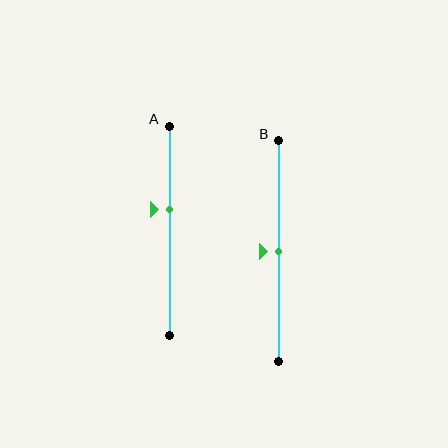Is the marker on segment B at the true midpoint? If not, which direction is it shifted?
Yes, the marker on segment B is at the true midpoint.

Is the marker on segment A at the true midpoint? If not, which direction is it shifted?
No, the marker on segment A is shifted upward by about 10% of the segment length.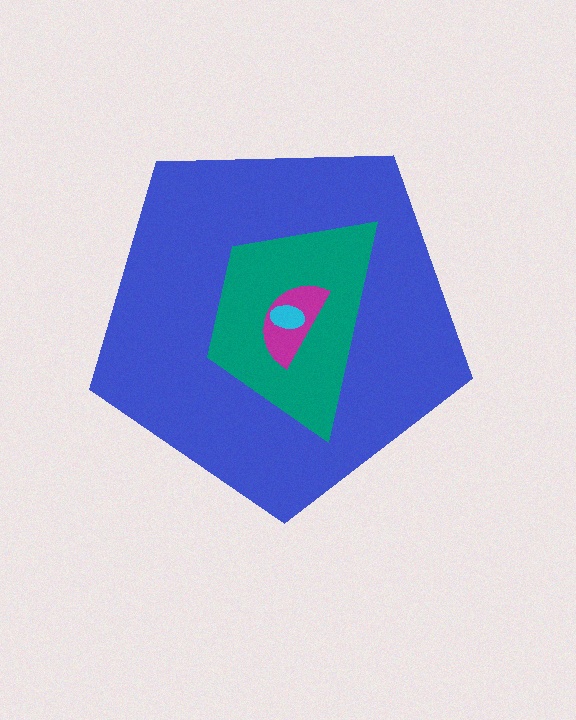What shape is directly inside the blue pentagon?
The teal trapezoid.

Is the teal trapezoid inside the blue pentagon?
Yes.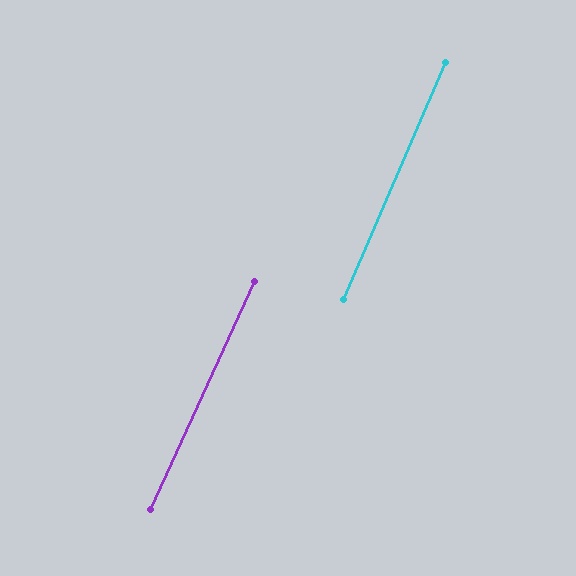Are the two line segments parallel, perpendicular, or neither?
Parallel — their directions differ by only 1.2°.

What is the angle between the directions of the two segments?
Approximately 1 degree.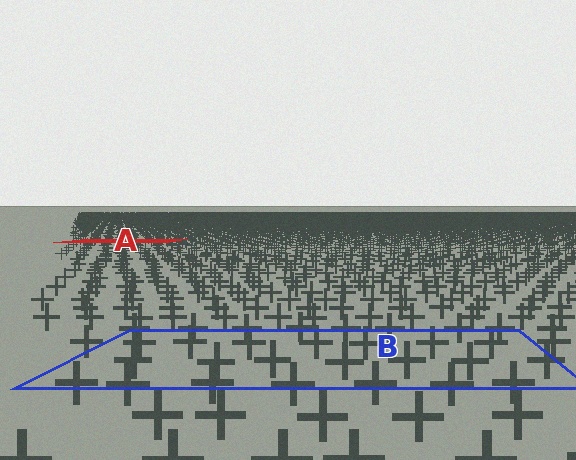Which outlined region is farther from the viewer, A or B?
Region A is farther from the viewer — the texture elements inside it appear smaller and more densely packed.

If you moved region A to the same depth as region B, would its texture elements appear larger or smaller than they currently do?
They would appear larger. At a closer depth, the same texture elements are projected at a bigger on-screen size.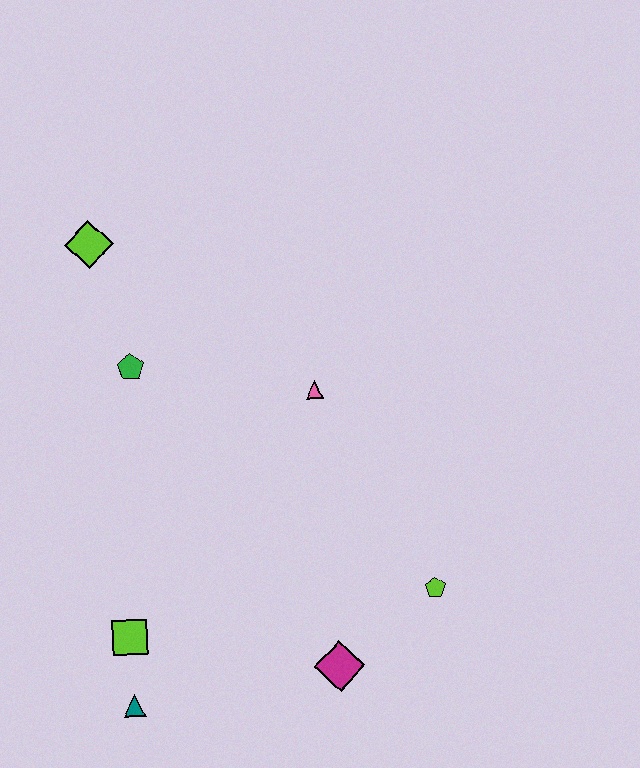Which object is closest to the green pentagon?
The lime diamond is closest to the green pentagon.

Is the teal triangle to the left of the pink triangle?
Yes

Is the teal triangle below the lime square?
Yes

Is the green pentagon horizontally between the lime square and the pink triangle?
Yes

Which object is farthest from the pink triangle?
The teal triangle is farthest from the pink triangle.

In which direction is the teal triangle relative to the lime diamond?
The teal triangle is below the lime diamond.